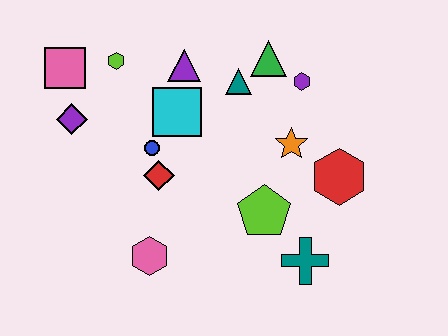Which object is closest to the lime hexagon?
The pink square is closest to the lime hexagon.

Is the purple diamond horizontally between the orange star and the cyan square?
No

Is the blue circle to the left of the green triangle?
Yes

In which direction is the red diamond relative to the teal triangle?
The red diamond is below the teal triangle.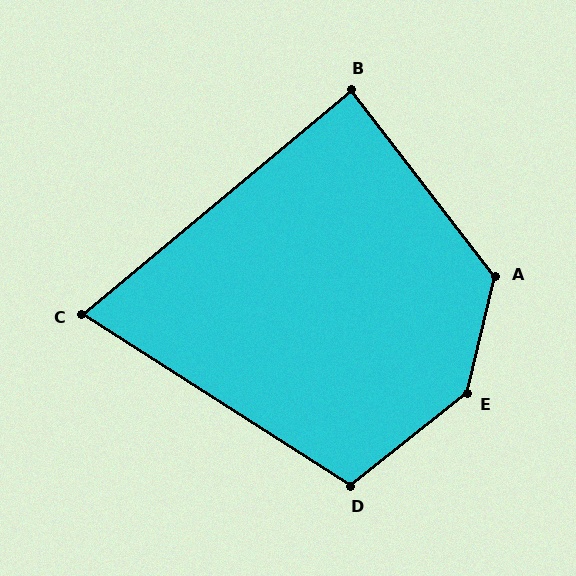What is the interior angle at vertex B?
Approximately 88 degrees (approximately right).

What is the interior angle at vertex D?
Approximately 109 degrees (obtuse).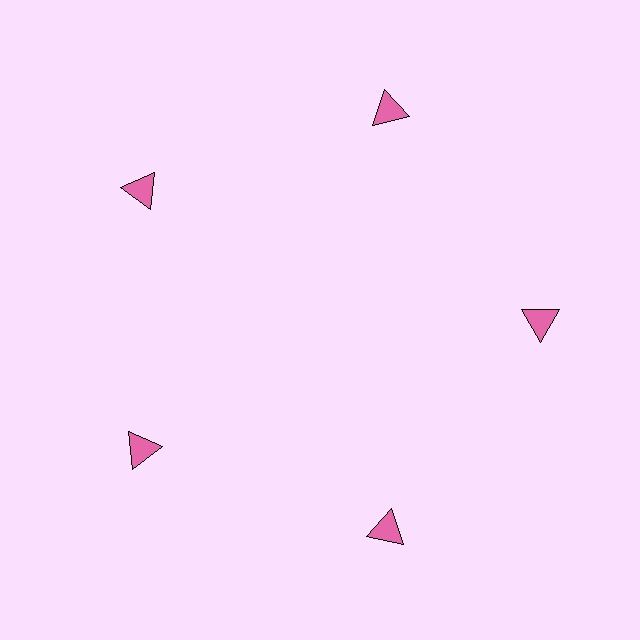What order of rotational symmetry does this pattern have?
This pattern has 5-fold rotational symmetry.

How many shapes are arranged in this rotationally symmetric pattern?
There are 5 shapes, arranged in 5 groups of 1.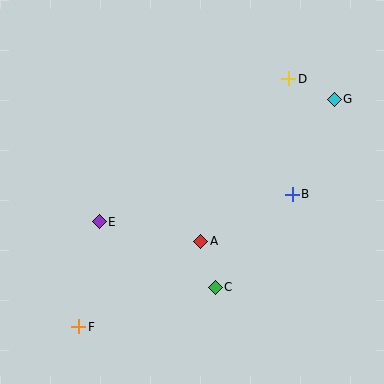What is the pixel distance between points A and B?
The distance between A and B is 103 pixels.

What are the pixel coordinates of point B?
Point B is at (292, 194).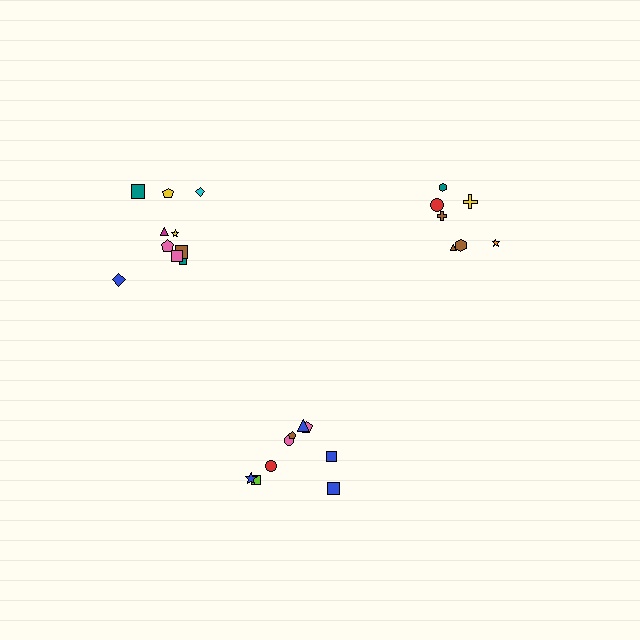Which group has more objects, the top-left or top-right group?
The top-left group.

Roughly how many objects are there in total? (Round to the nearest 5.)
Roughly 25 objects in total.